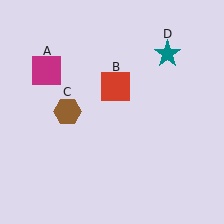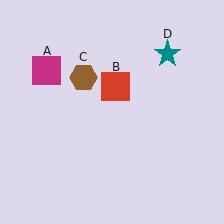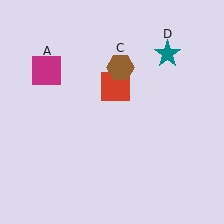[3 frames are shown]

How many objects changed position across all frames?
1 object changed position: brown hexagon (object C).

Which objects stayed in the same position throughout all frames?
Magenta square (object A) and red square (object B) and teal star (object D) remained stationary.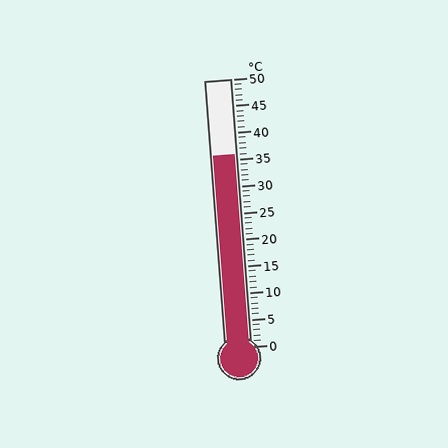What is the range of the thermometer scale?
The thermometer scale ranges from 0°C to 50°C.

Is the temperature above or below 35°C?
The temperature is above 35°C.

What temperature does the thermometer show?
The thermometer shows approximately 36°C.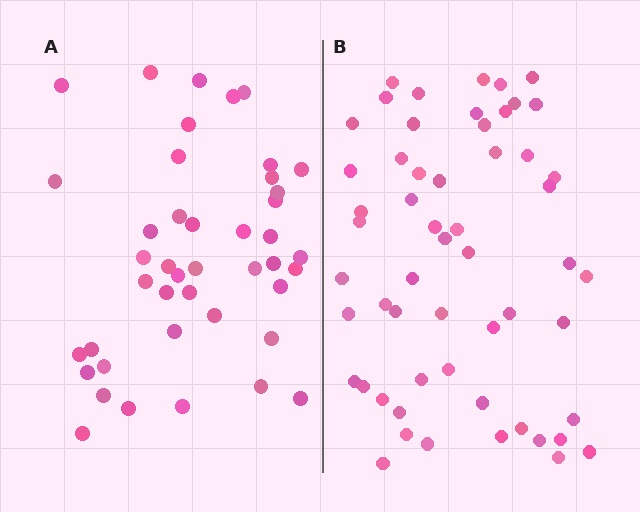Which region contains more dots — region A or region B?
Region B (the right region) has more dots.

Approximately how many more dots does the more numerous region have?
Region B has approximately 15 more dots than region A.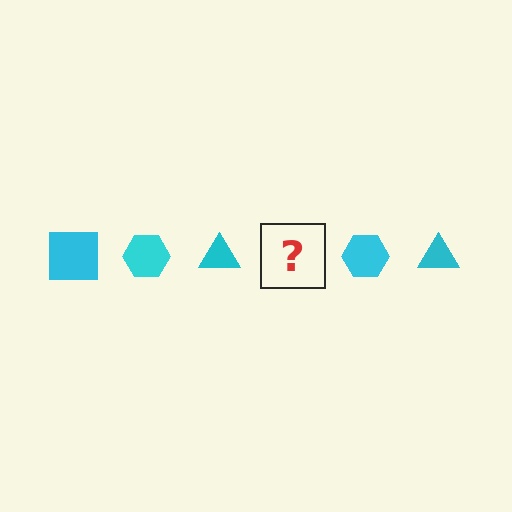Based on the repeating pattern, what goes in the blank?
The blank should be a cyan square.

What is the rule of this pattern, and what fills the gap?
The rule is that the pattern cycles through square, hexagon, triangle shapes in cyan. The gap should be filled with a cyan square.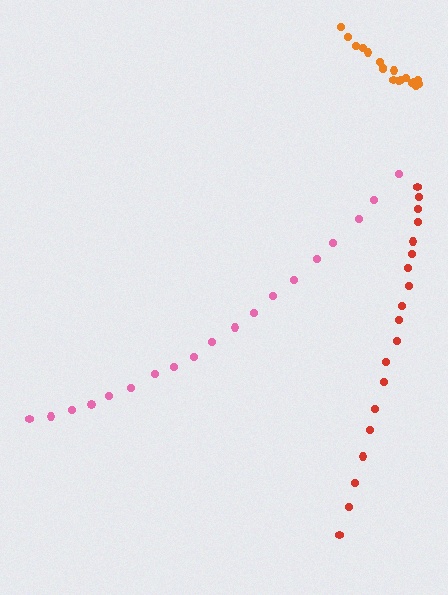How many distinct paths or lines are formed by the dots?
There are 3 distinct paths.